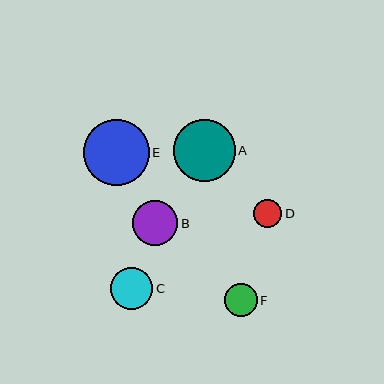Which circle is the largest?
Circle E is the largest with a size of approximately 66 pixels.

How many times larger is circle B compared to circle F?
Circle B is approximately 1.4 times the size of circle F.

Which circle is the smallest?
Circle D is the smallest with a size of approximately 28 pixels.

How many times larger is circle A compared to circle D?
Circle A is approximately 2.2 times the size of circle D.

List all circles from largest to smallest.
From largest to smallest: E, A, B, C, F, D.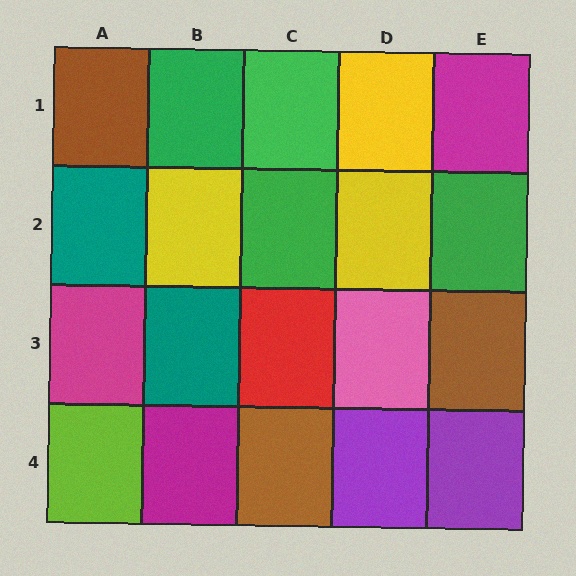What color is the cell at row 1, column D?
Yellow.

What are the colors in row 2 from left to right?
Teal, yellow, green, yellow, green.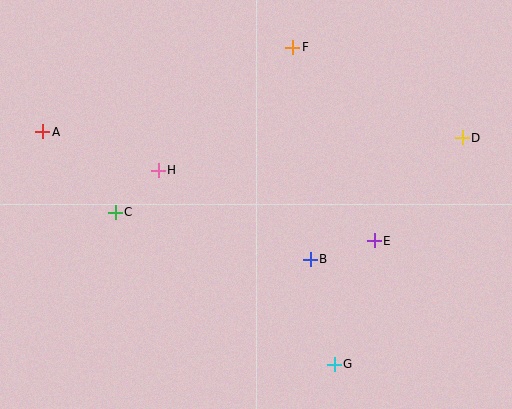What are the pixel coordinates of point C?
Point C is at (115, 212).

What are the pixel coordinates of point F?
Point F is at (293, 47).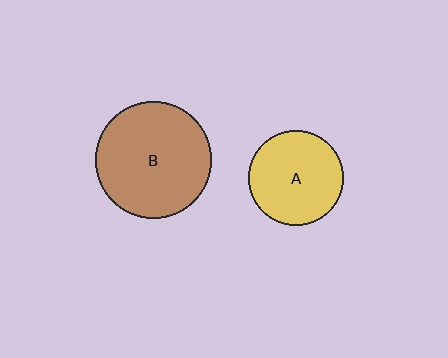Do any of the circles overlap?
No, none of the circles overlap.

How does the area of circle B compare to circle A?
Approximately 1.5 times.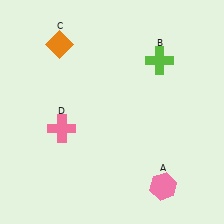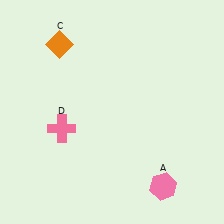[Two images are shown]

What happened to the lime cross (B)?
The lime cross (B) was removed in Image 2. It was in the top-right area of Image 1.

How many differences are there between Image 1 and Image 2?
There is 1 difference between the two images.